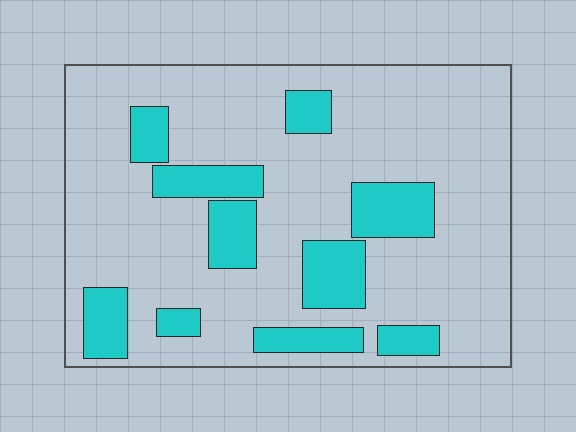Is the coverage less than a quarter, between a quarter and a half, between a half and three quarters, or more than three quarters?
Less than a quarter.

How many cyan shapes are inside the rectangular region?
10.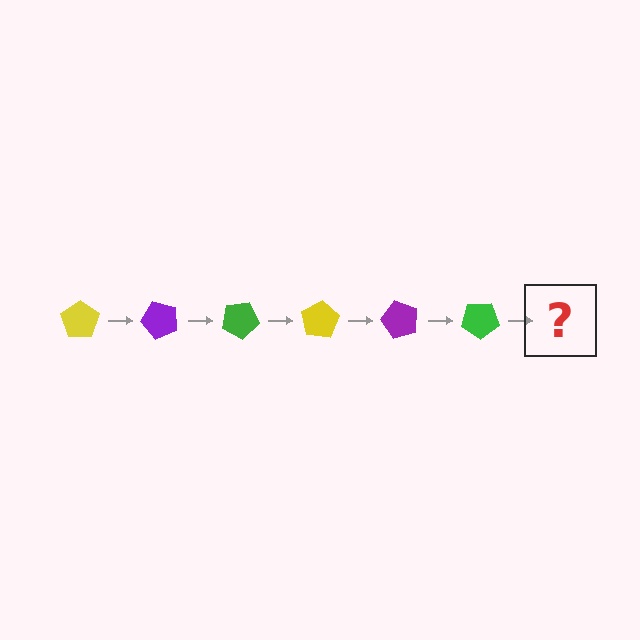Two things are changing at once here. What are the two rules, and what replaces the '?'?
The two rules are that it rotates 50 degrees each step and the color cycles through yellow, purple, and green. The '?' should be a yellow pentagon, rotated 300 degrees from the start.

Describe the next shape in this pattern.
It should be a yellow pentagon, rotated 300 degrees from the start.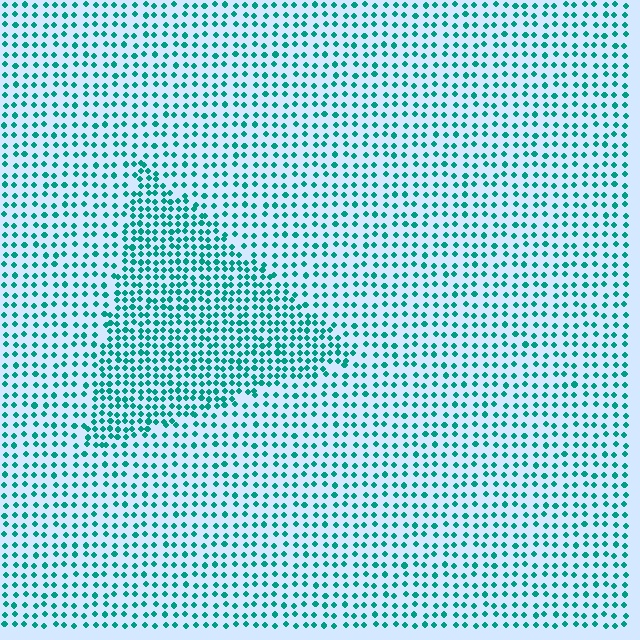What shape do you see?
I see a triangle.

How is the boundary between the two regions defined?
The boundary is defined by a change in element density (approximately 1.7x ratio). All elements are the same color, size, and shape.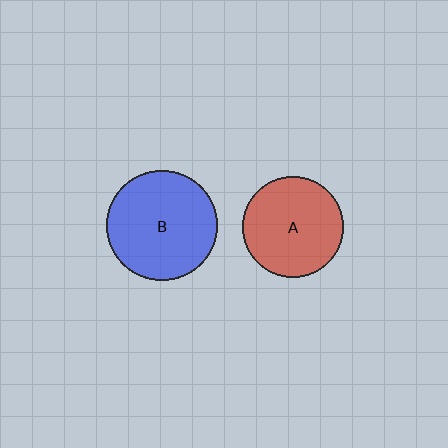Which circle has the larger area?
Circle B (blue).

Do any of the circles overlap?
No, none of the circles overlap.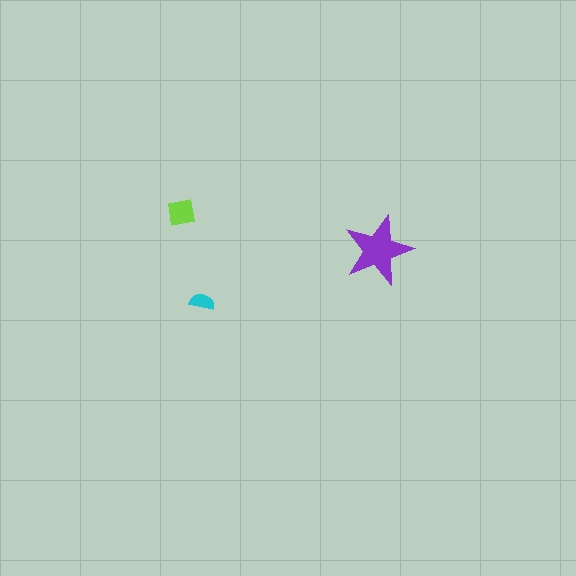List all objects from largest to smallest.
The purple star, the lime square, the cyan semicircle.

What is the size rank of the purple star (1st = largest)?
1st.